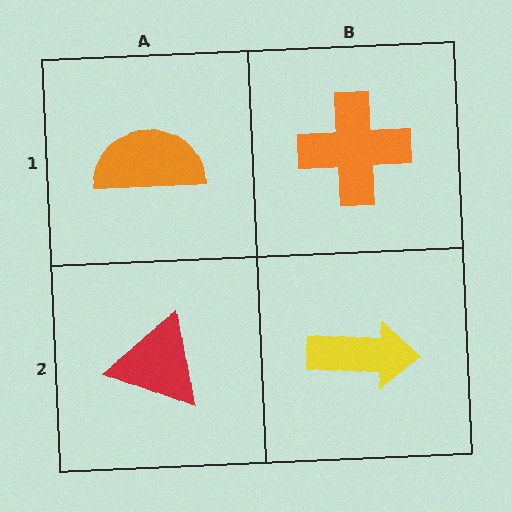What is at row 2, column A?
A red triangle.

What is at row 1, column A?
An orange semicircle.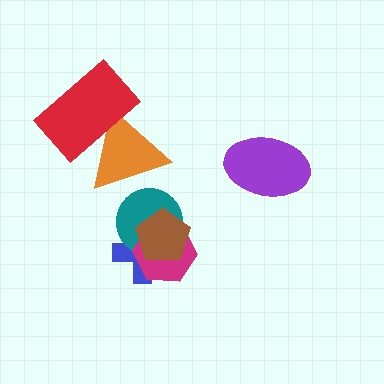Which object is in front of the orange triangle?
The red rectangle is in front of the orange triangle.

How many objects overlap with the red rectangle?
1 object overlaps with the red rectangle.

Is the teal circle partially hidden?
Yes, it is partially covered by another shape.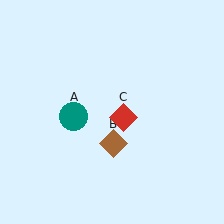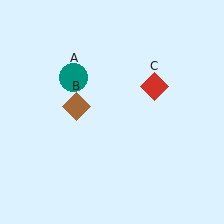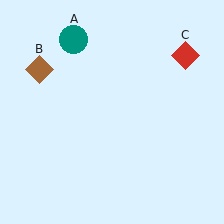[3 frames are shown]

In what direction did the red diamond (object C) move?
The red diamond (object C) moved up and to the right.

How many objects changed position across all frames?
3 objects changed position: teal circle (object A), brown diamond (object B), red diamond (object C).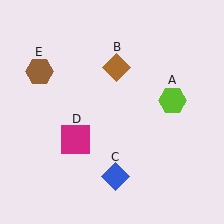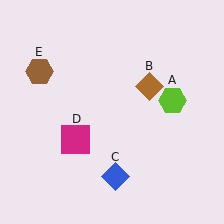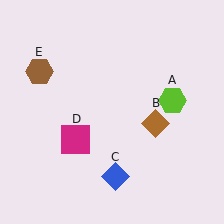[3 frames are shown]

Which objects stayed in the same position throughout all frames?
Lime hexagon (object A) and blue diamond (object C) and magenta square (object D) and brown hexagon (object E) remained stationary.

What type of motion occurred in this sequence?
The brown diamond (object B) rotated clockwise around the center of the scene.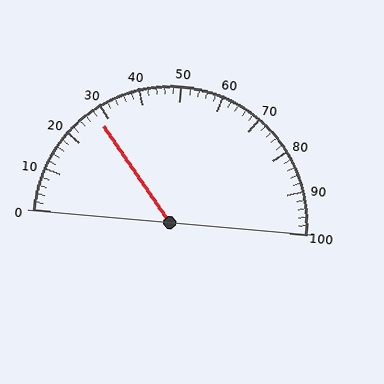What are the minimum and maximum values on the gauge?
The gauge ranges from 0 to 100.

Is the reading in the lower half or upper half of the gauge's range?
The reading is in the lower half of the range (0 to 100).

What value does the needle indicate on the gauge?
The needle indicates approximately 28.